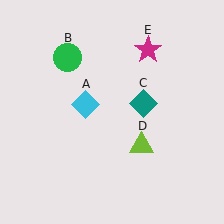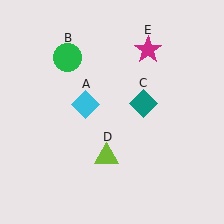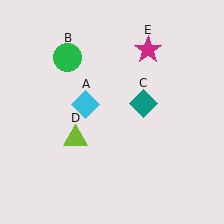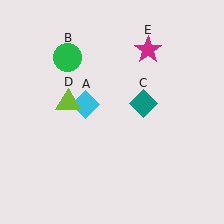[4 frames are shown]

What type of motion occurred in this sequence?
The lime triangle (object D) rotated clockwise around the center of the scene.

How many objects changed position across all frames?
1 object changed position: lime triangle (object D).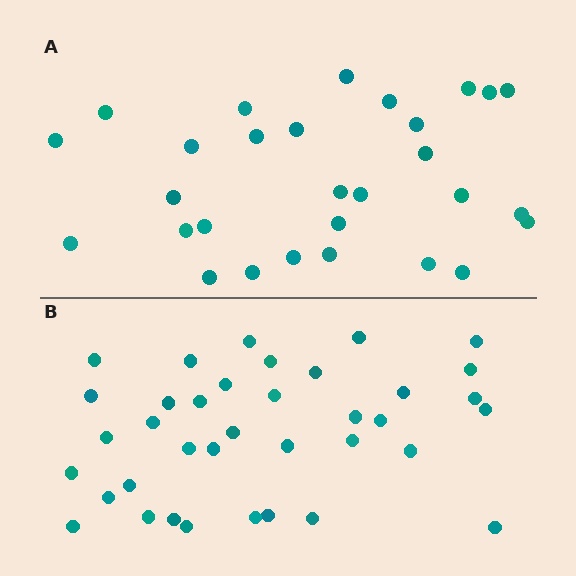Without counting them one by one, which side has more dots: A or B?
Region B (the bottom region) has more dots.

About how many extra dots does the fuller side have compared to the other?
Region B has roughly 8 or so more dots than region A.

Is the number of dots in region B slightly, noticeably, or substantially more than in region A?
Region B has noticeably more, but not dramatically so. The ratio is roughly 1.3 to 1.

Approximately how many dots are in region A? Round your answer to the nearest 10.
About 30 dots. (The exact count is 29, which rounds to 30.)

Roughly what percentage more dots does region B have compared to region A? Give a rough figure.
About 30% more.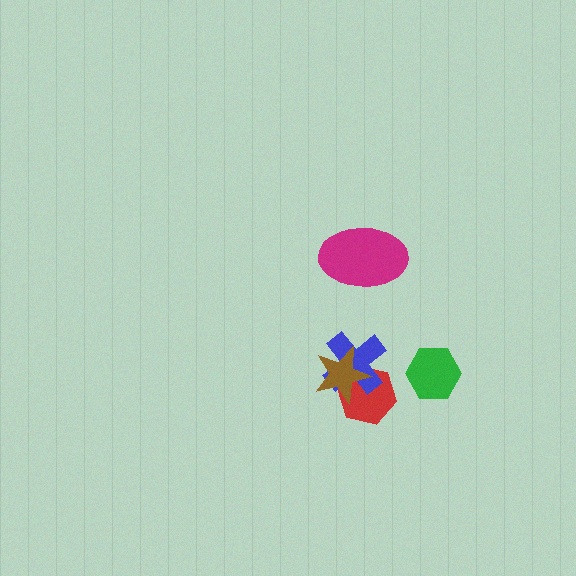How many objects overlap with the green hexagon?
0 objects overlap with the green hexagon.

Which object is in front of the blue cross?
The brown star is in front of the blue cross.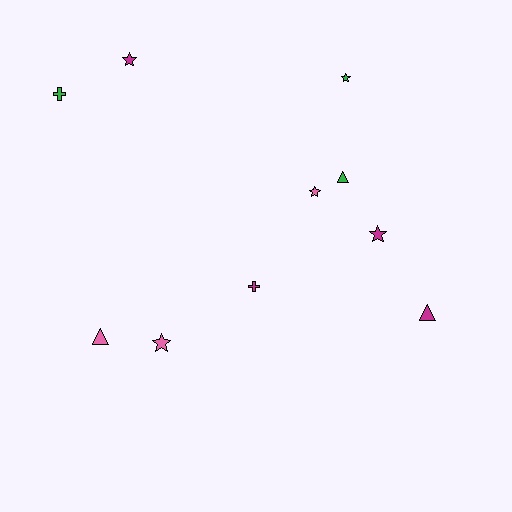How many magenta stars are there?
There are 2 magenta stars.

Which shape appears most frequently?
Star, with 5 objects.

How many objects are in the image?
There are 10 objects.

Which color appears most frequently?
Magenta, with 4 objects.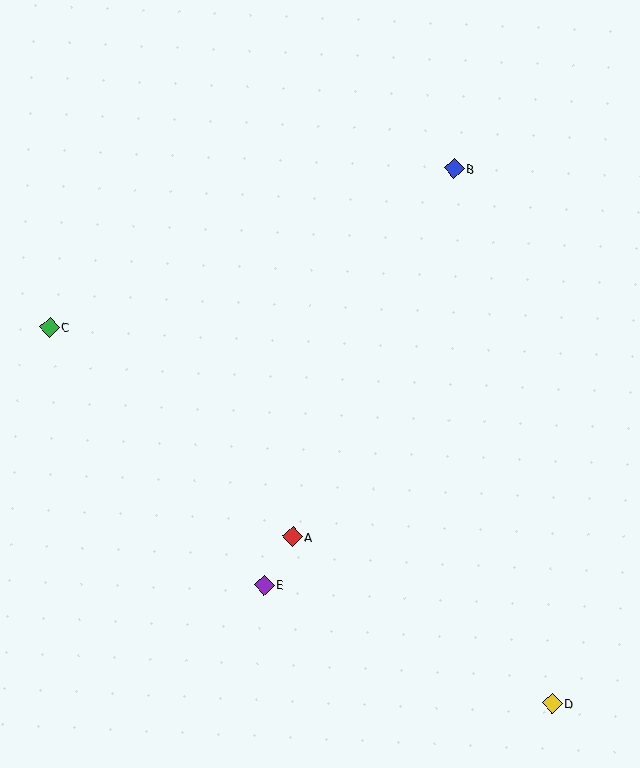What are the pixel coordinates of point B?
Point B is at (454, 169).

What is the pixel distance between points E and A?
The distance between E and A is 56 pixels.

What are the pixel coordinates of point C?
Point C is at (50, 327).